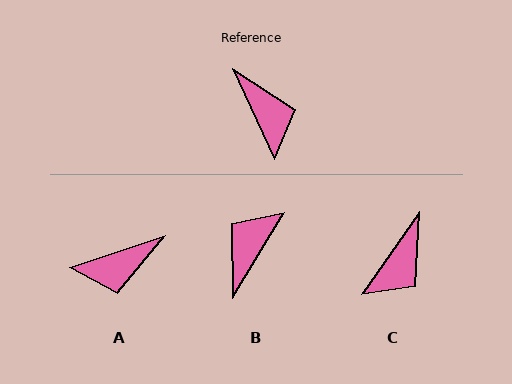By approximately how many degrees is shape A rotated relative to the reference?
Approximately 96 degrees clockwise.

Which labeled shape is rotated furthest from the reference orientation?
B, about 125 degrees away.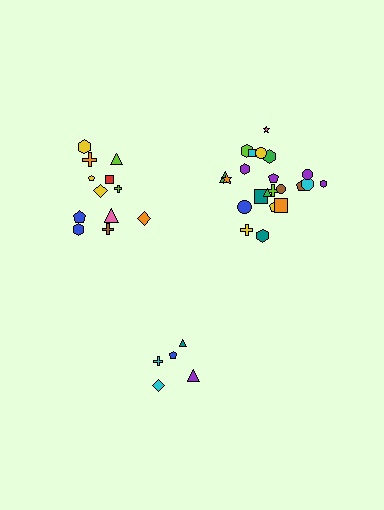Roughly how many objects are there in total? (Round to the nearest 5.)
Roughly 40 objects in total.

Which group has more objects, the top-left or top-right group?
The top-right group.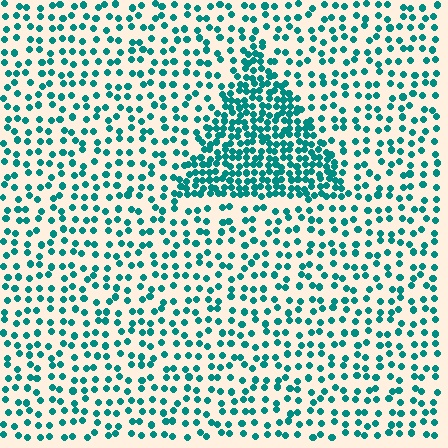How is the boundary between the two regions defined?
The boundary is defined by a change in element density (approximately 2.4x ratio). All elements are the same color, size, and shape.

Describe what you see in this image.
The image contains small teal elements arranged at two different densities. A triangle-shaped region is visible where the elements are more densely packed than the surrounding area.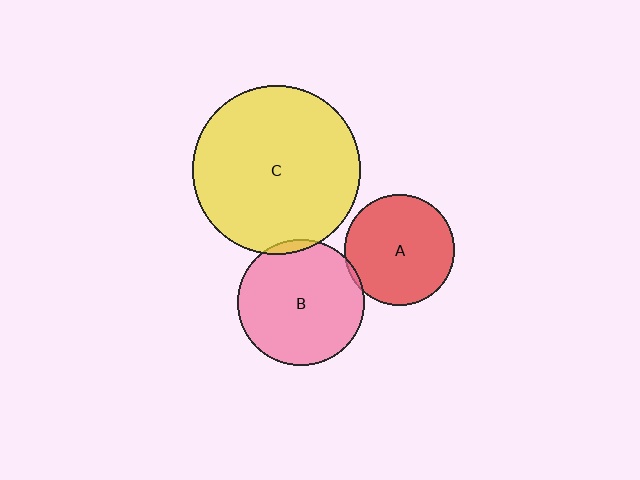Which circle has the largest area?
Circle C (yellow).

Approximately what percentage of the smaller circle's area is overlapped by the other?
Approximately 5%.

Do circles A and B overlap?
Yes.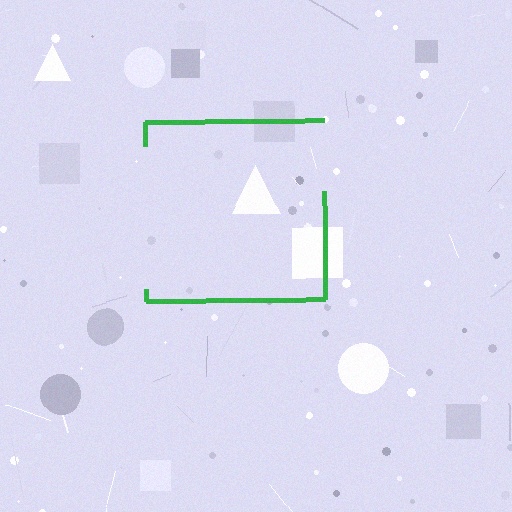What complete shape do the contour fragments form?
The contour fragments form a square.